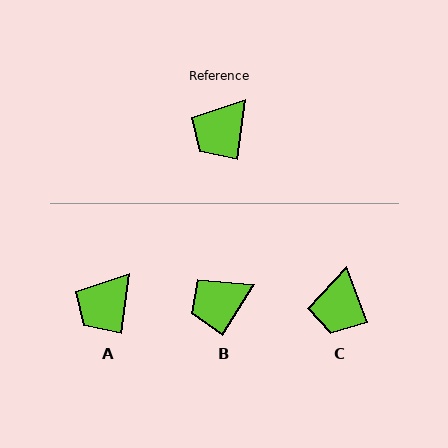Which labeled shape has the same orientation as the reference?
A.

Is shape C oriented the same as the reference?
No, it is off by about 29 degrees.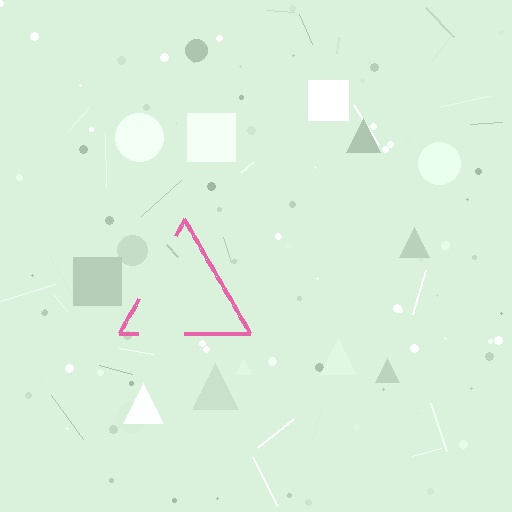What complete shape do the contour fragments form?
The contour fragments form a triangle.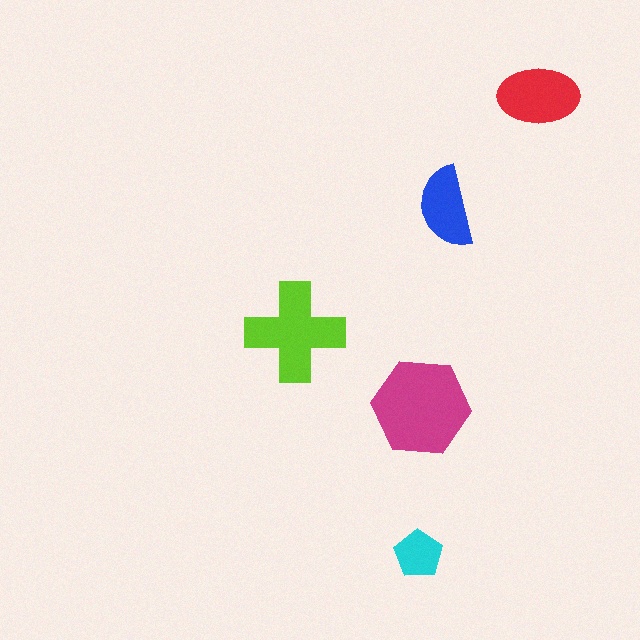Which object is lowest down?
The cyan pentagon is bottommost.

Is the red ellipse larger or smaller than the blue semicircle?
Larger.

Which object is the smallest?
The cyan pentagon.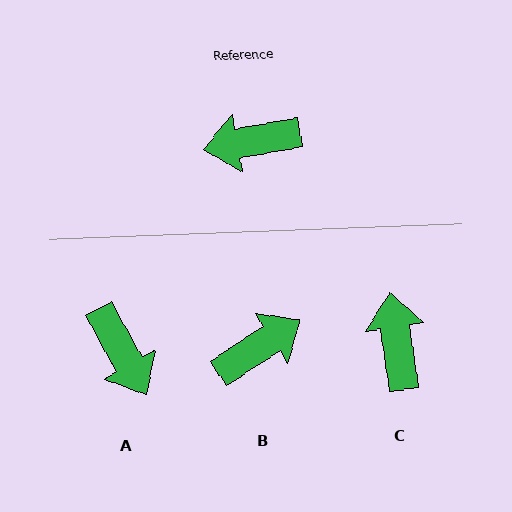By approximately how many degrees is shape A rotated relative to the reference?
Approximately 110 degrees counter-clockwise.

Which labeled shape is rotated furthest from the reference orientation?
B, about 157 degrees away.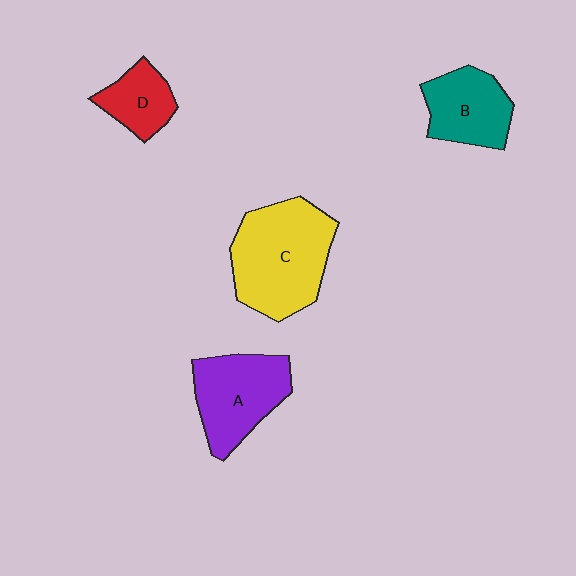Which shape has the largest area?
Shape C (yellow).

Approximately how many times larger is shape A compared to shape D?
Approximately 1.8 times.